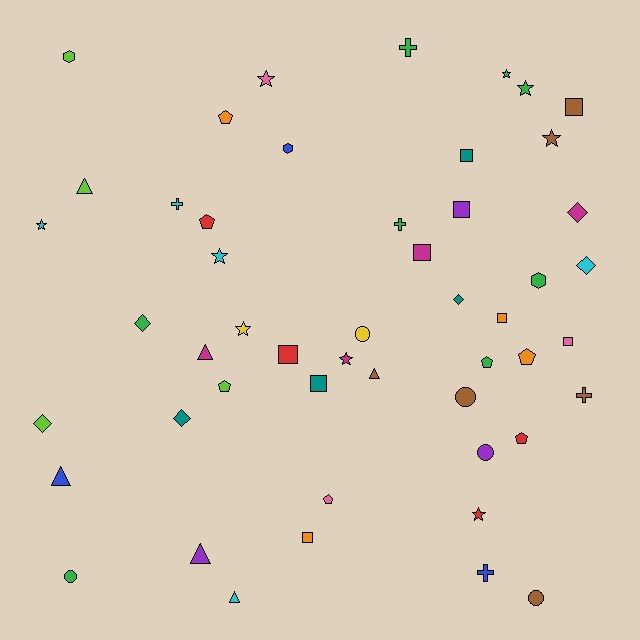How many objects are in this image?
There are 50 objects.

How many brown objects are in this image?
There are 6 brown objects.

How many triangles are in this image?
There are 6 triangles.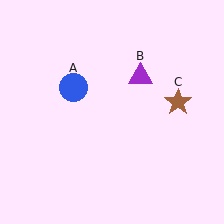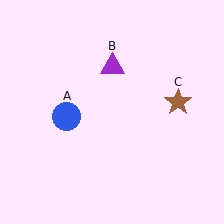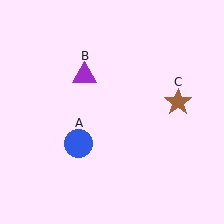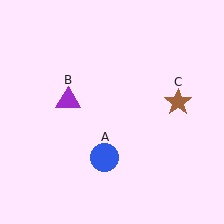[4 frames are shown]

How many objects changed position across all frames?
2 objects changed position: blue circle (object A), purple triangle (object B).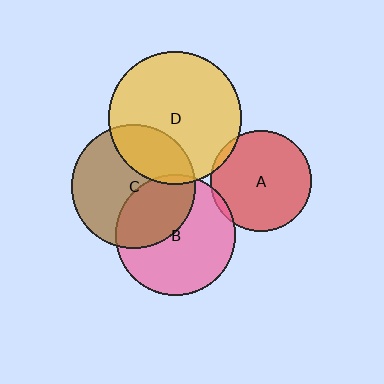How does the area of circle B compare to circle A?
Approximately 1.4 times.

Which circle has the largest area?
Circle D (yellow).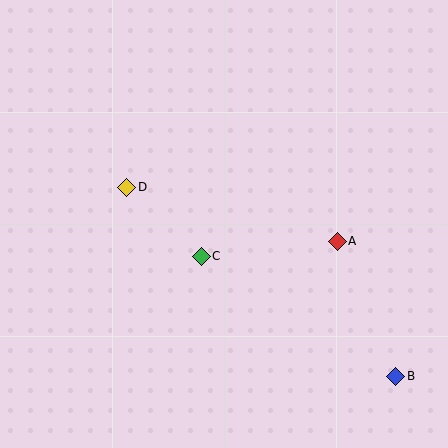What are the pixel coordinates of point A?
Point A is at (337, 241).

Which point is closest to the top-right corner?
Point A is closest to the top-right corner.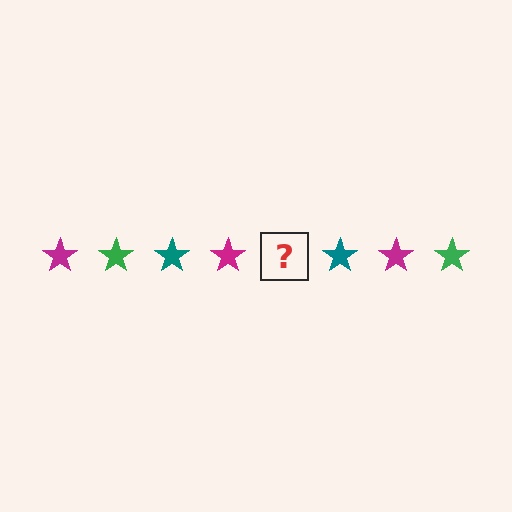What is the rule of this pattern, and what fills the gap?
The rule is that the pattern cycles through magenta, green, teal stars. The gap should be filled with a green star.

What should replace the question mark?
The question mark should be replaced with a green star.